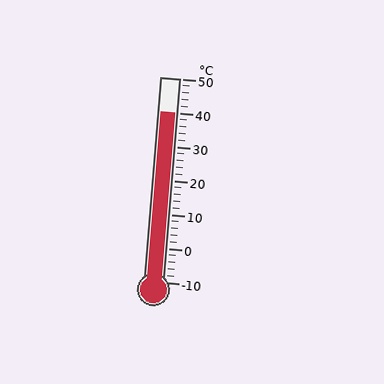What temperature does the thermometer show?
The thermometer shows approximately 40°C.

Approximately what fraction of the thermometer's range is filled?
The thermometer is filled to approximately 85% of its range.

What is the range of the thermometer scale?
The thermometer scale ranges from -10°C to 50°C.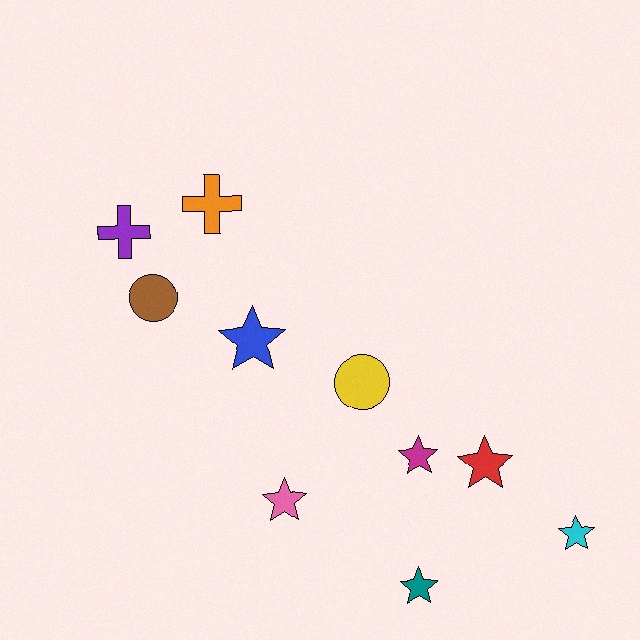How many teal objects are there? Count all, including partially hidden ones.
There is 1 teal object.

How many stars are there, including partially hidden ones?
There are 6 stars.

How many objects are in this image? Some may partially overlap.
There are 10 objects.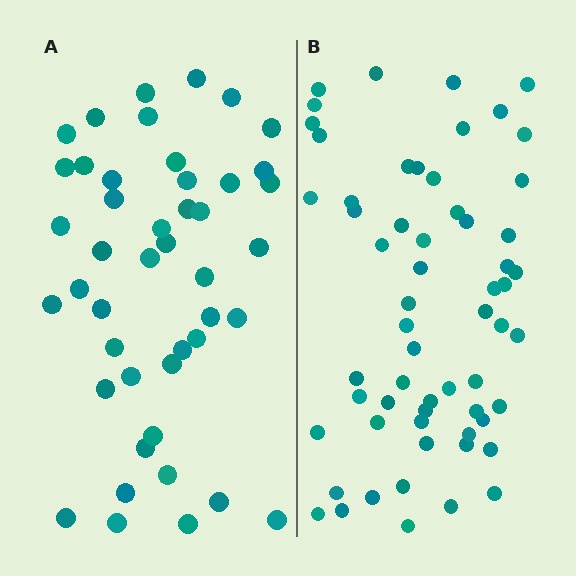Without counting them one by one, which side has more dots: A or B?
Region B (the right region) has more dots.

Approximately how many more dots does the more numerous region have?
Region B has approximately 15 more dots than region A.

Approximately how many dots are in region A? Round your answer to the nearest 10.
About 40 dots. (The exact count is 45, which rounds to 40.)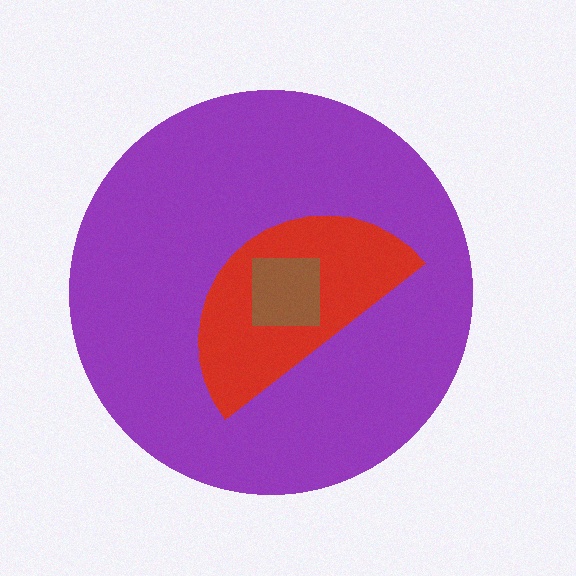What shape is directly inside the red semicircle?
The brown square.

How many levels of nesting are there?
3.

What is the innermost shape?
The brown square.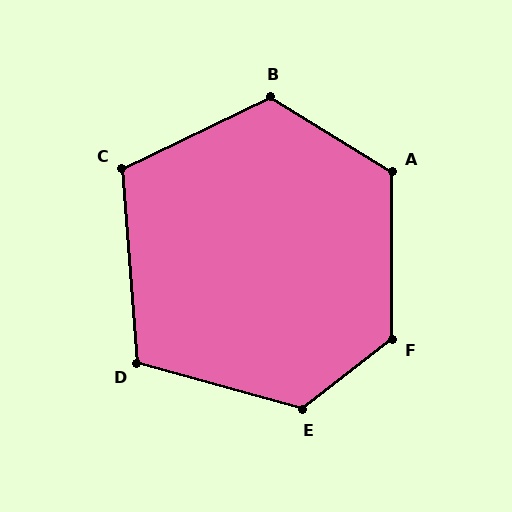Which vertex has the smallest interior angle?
D, at approximately 110 degrees.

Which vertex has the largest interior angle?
F, at approximately 127 degrees.